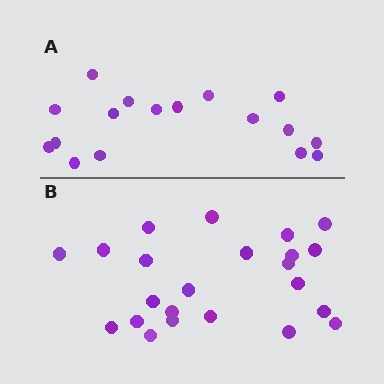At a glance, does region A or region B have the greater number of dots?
Region B (the bottom region) has more dots.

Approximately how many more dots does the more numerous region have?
Region B has about 6 more dots than region A.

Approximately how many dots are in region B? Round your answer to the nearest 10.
About 20 dots. (The exact count is 23, which rounds to 20.)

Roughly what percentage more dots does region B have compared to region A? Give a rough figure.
About 35% more.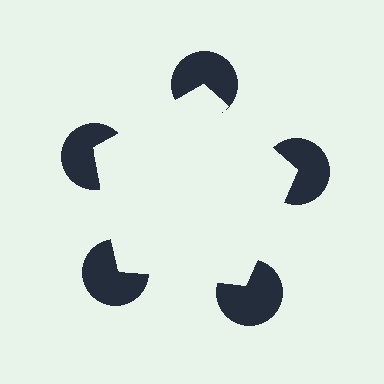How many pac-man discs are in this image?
There are 5 — one at each vertex of the illusory pentagon.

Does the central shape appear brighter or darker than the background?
It typically appears slightly brighter than the background, even though no actual brightness change is drawn.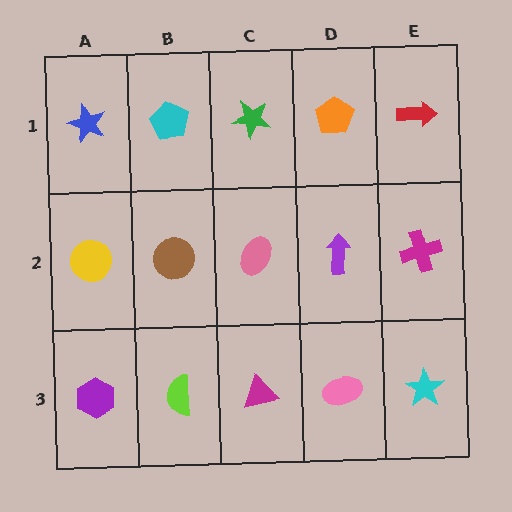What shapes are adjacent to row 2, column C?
A green star (row 1, column C), a magenta triangle (row 3, column C), a brown circle (row 2, column B), a purple arrow (row 2, column D).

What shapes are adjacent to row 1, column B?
A brown circle (row 2, column B), a blue star (row 1, column A), a green star (row 1, column C).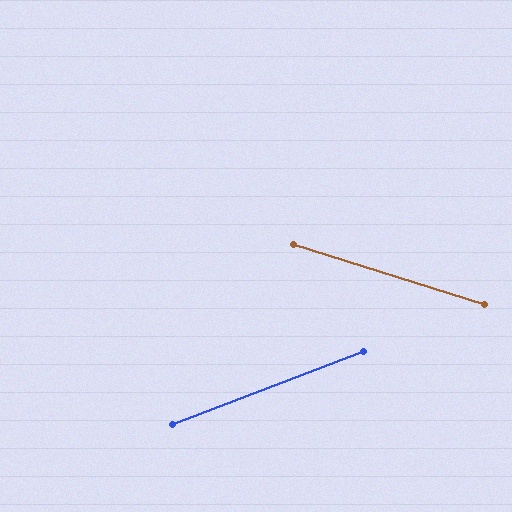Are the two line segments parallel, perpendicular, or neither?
Neither parallel nor perpendicular — they differ by about 39°.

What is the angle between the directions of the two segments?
Approximately 39 degrees.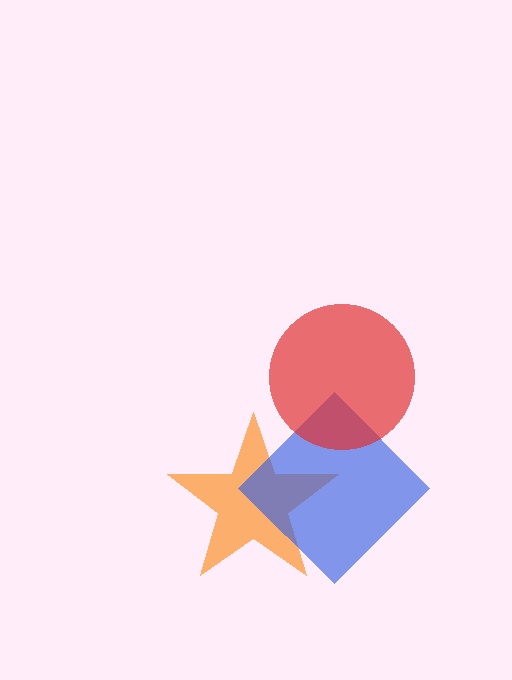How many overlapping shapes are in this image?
There are 3 overlapping shapes in the image.